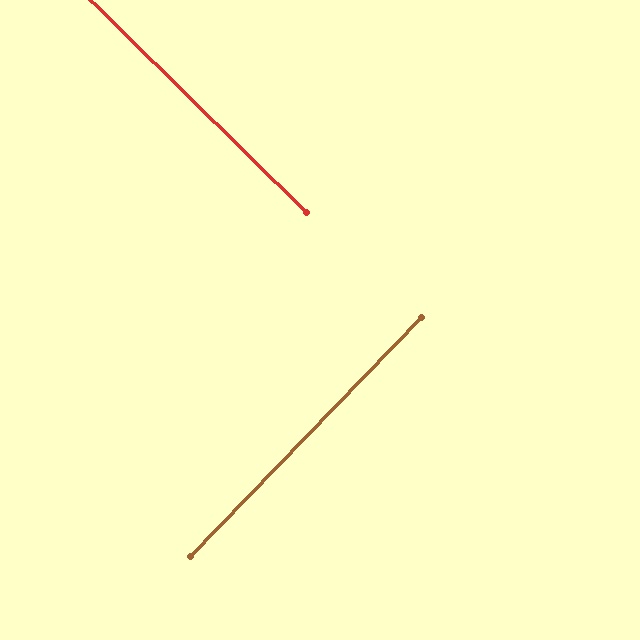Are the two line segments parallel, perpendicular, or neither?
Perpendicular — they meet at approximately 89°.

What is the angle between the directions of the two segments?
Approximately 89 degrees.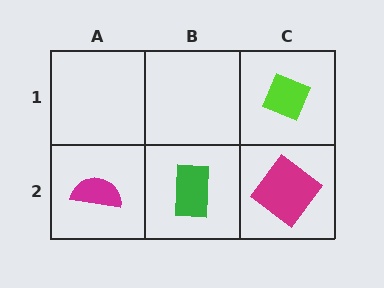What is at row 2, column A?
A magenta semicircle.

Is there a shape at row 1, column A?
No, that cell is empty.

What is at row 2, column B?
A green rectangle.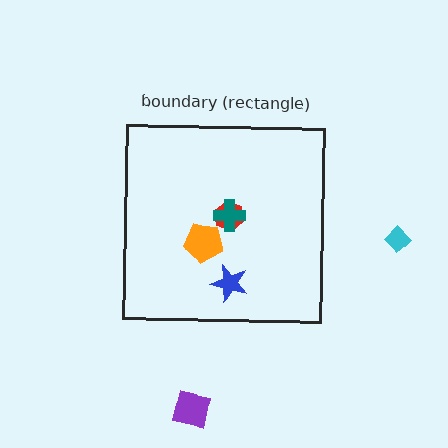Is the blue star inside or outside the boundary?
Inside.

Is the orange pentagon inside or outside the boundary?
Inside.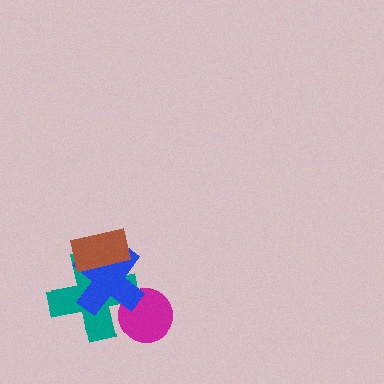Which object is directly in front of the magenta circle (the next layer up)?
The teal cross is directly in front of the magenta circle.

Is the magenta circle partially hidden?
Yes, it is partially covered by another shape.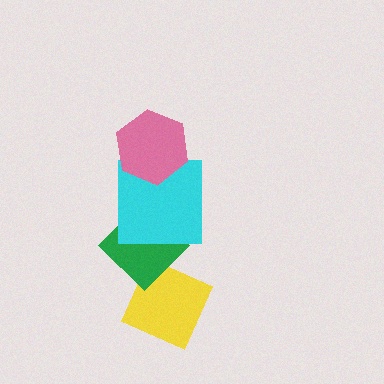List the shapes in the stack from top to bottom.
From top to bottom: the pink hexagon, the cyan square, the green diamond, the yellow diamond.